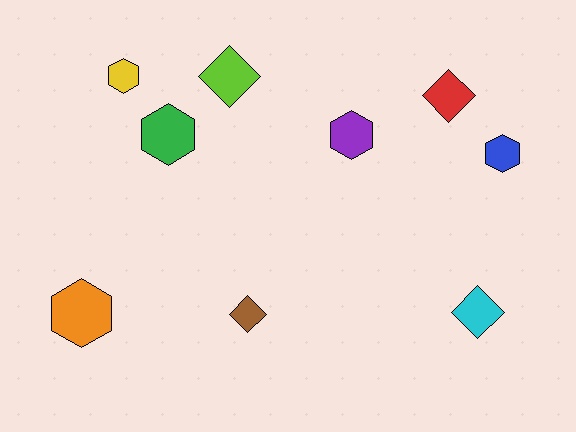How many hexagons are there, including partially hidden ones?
There are 5 hexagons.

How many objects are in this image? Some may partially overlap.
There are 9 objects.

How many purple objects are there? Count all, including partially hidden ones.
There is 1 purple object.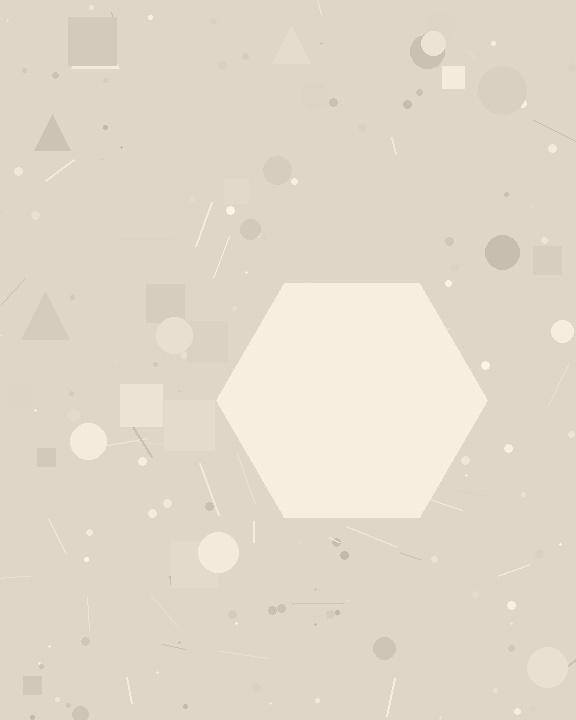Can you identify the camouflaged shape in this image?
The camouflaged shape is a hexagon.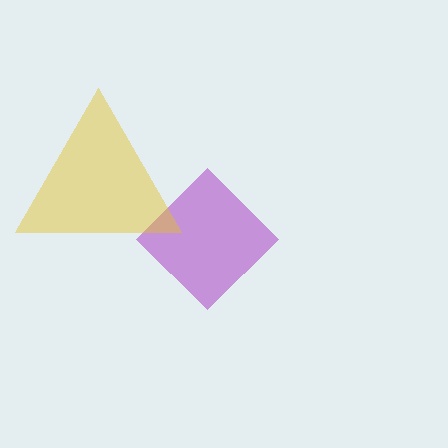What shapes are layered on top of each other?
The layered shapes are: a purple diamond, a yellow triangle.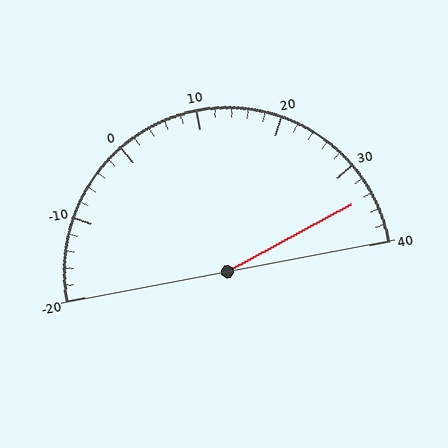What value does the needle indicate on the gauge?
The needle indicates approximately 34.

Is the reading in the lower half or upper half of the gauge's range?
The reading is in the upper half of the range (-20 to 40).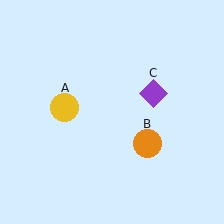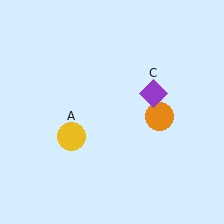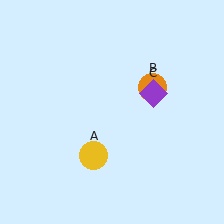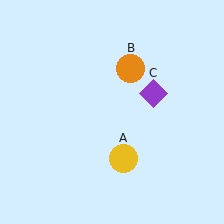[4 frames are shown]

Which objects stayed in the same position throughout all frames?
Purple diamond (object C) remained stationary.